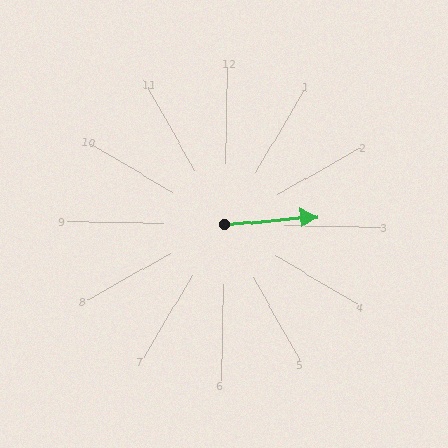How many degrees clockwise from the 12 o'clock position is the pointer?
Approximately 84 degrees.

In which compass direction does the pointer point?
East.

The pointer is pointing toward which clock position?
Roughly 3 o'clock.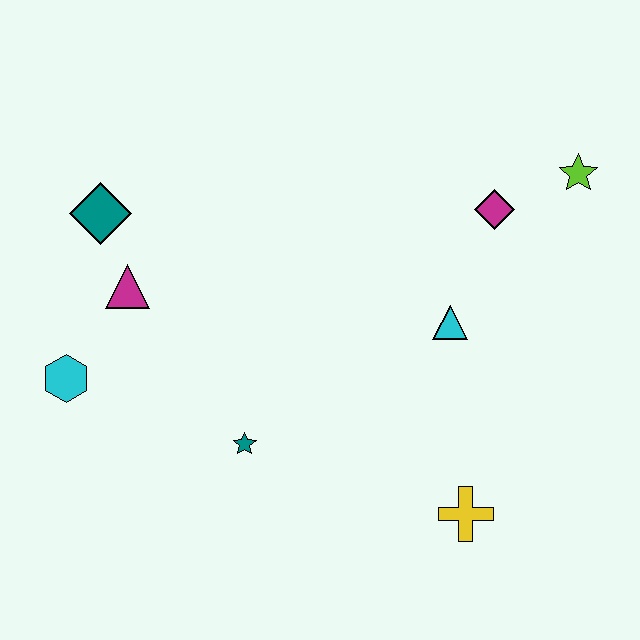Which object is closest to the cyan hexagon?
The magenta triangle is closest to the cyan hexagon.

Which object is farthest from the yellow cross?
The teal diamond is farthest from the yellow cross.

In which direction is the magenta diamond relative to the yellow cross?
The magenta diamond is above the yellow cross.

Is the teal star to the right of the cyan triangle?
No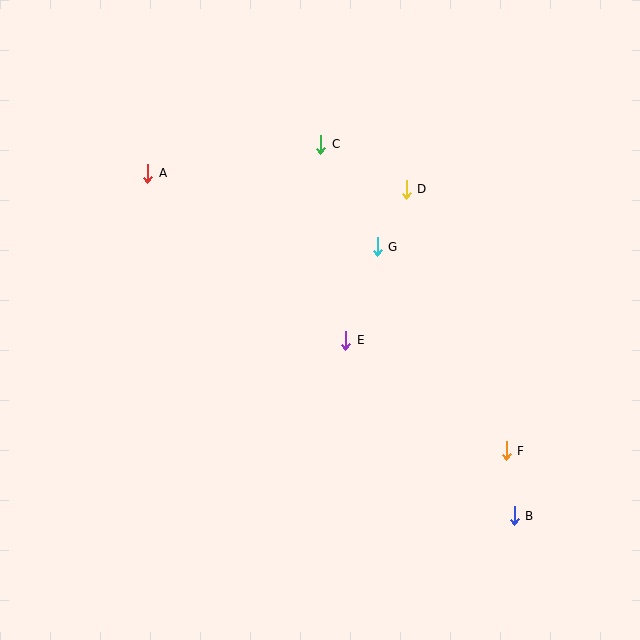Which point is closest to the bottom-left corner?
Point E is closest to the bottom-left corner.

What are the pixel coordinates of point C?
Point C is at (321, 144).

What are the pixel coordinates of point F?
Point F is at (506, 451).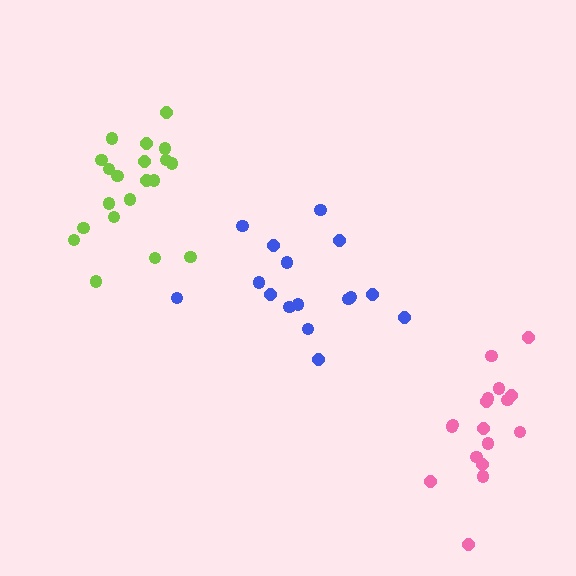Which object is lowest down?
The pink cluster is bottommost.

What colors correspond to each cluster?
The clusters are colored: lime, blue, pink.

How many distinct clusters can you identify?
There are 3 distinct clusters.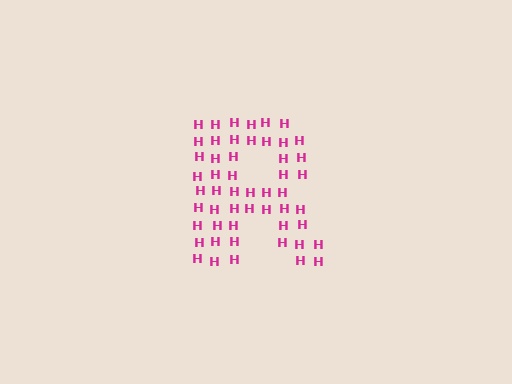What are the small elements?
The small elements are letter H's.